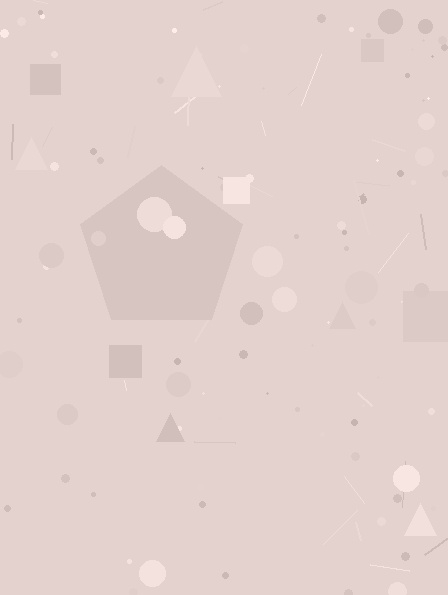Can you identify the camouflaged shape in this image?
The camouflaged shape is a pentagon.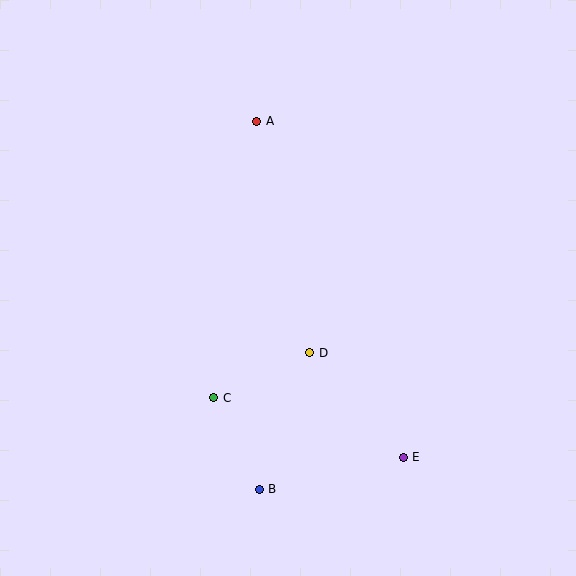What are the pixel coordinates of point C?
Point C is at (214, 398).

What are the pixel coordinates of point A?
Point A is at (257, 121).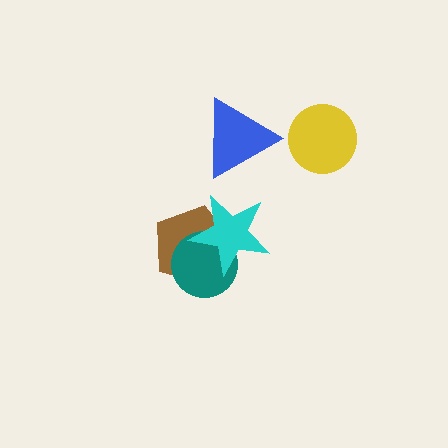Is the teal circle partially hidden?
Yes, it is partially covered by another shape.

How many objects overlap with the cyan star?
2 objects overlap with the cyan star.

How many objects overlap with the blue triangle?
0 objects overlap with the blue triangle.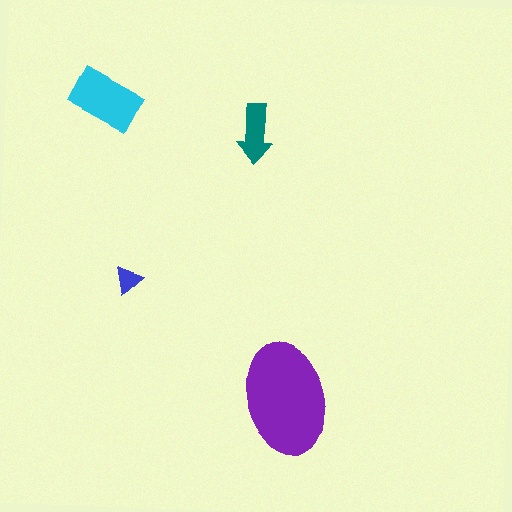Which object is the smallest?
The blue triangle.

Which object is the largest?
The purple ellipse.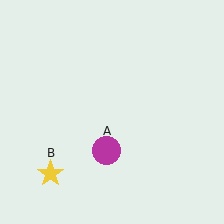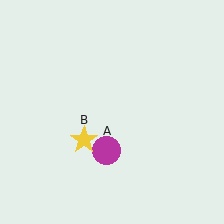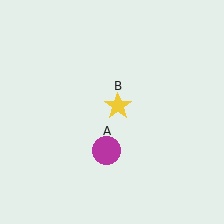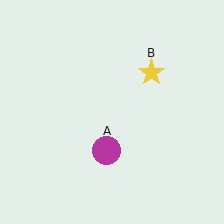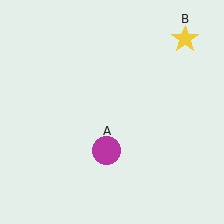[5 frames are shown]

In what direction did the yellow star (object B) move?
The yellow star (object B) moved up and to the right.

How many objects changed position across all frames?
1 object changed position: yellow star (object B).